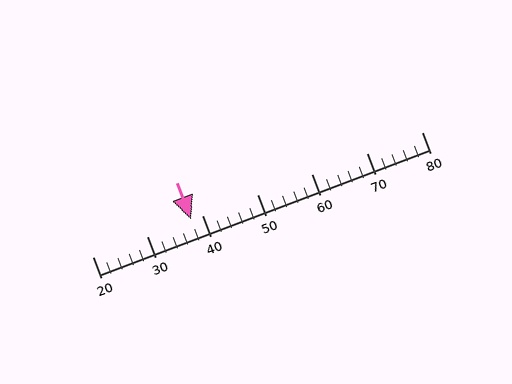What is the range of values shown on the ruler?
The ruler shows values from 20 to 80.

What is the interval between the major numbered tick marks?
The major tick marks are spaced 10 units apart.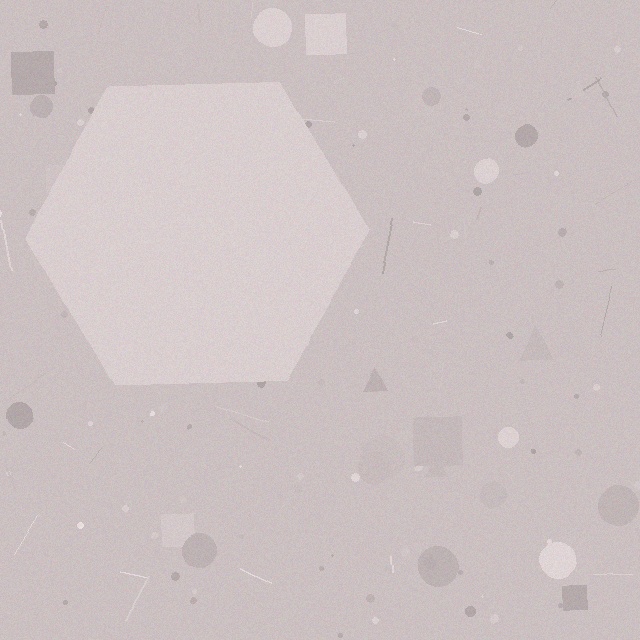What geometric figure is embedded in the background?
A hexagon is embedded in the background.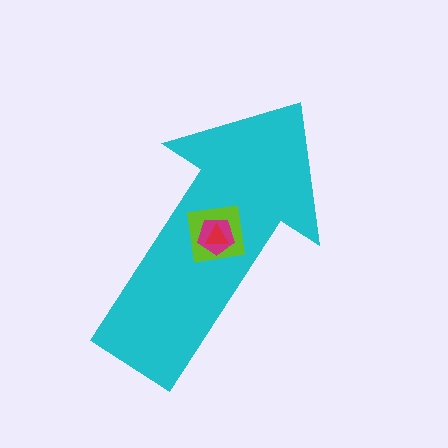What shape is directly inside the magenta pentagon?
The red triangle.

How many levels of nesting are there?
4.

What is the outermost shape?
The cyan arrow.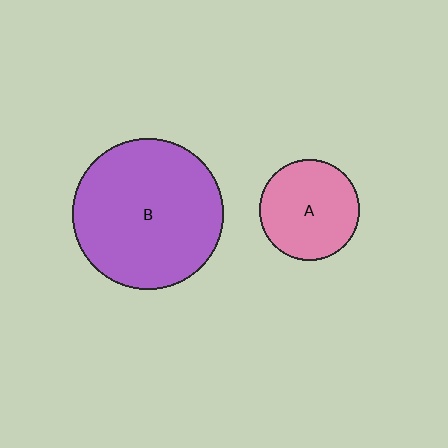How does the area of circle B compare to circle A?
Approximately 2.2 times.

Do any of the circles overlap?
No, none of the circles overlap.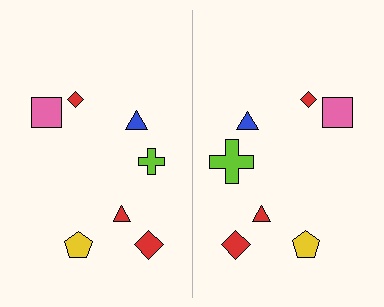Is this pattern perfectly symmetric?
No, the pattern is not perfectly symmetric. The lime cross on the right side has a different size than its mirror counterpart.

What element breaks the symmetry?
The lime cross on the right side has a different size than its mirror counterpart.